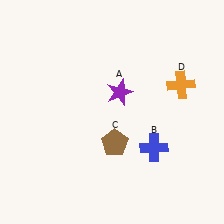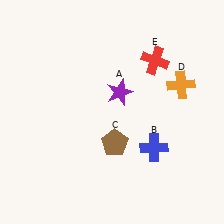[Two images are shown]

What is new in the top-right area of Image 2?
A red cross (E) was added in the top-right area of Image 2.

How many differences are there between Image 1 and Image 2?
There is 1 difference between the two images.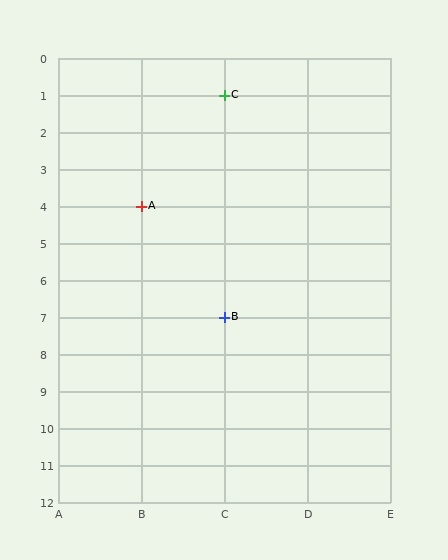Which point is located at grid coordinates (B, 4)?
Point A is at (B, 4).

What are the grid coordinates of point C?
Point C is at grid coordinates (C, 1).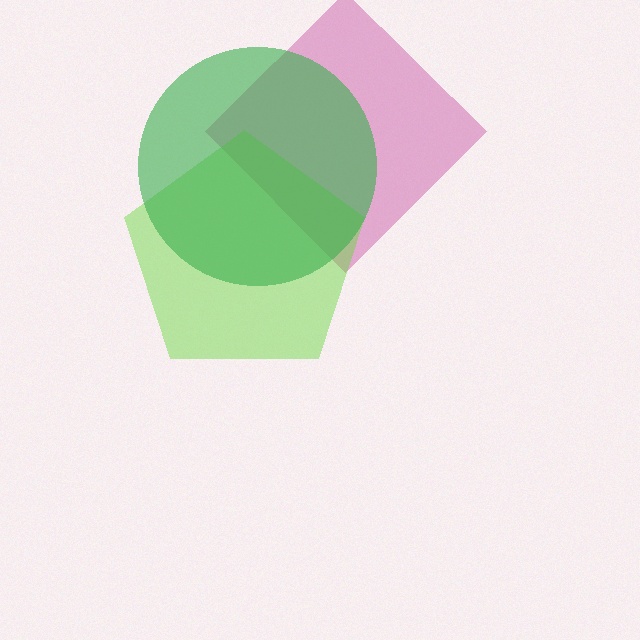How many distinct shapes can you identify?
There are 3 distinct shapes: a magenta diamond, a lime pentagon, a green circle.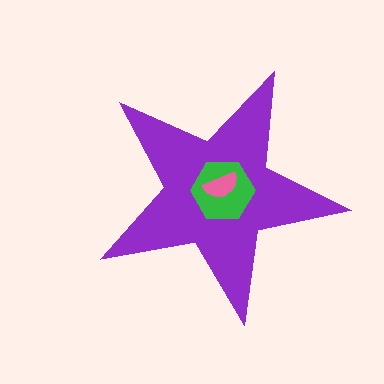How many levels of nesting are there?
3.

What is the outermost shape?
The purple star.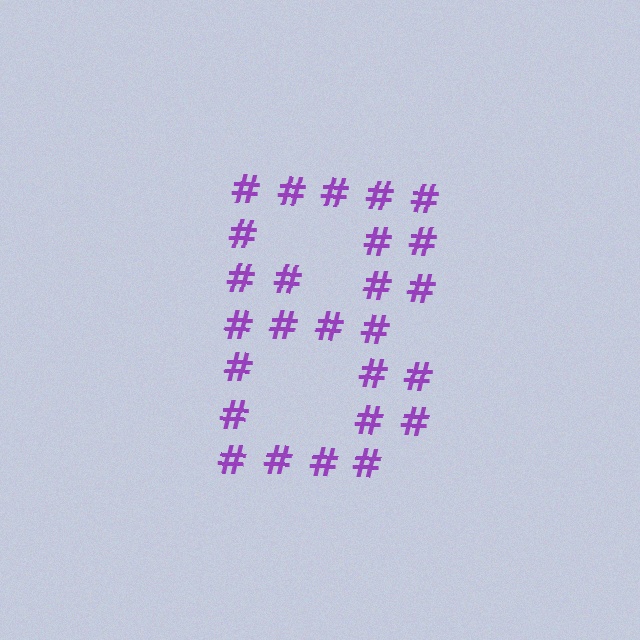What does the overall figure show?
The overall figure shows the digit 8.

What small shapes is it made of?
It is made of small hash symbols.